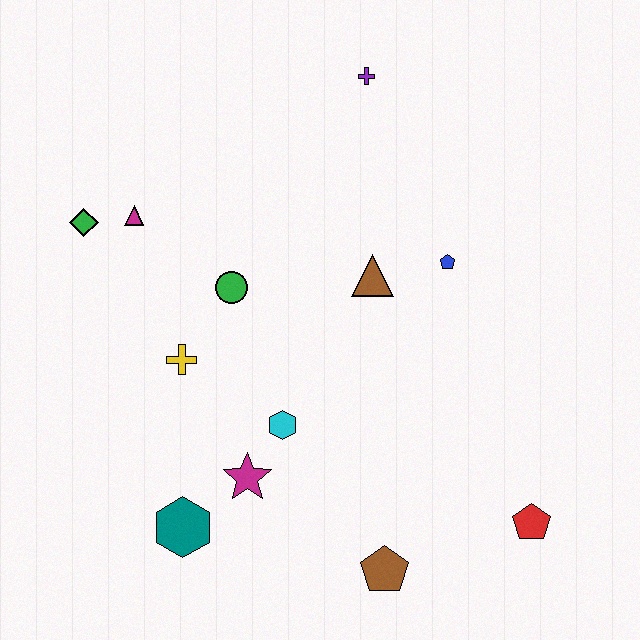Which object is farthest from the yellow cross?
The red pentagon is farthest from the yellow cross.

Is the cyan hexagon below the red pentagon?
No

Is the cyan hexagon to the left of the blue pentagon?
Yes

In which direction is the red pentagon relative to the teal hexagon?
The red pentagon is to the right of the teal hexagon.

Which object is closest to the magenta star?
The cyan hexagon is closest to the magenta star.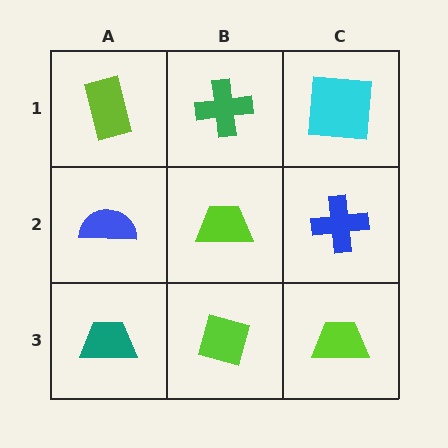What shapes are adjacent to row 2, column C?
A cyan square (row 1, column C), a lime trapezoid (row 3, column C), a lime trapezoid (row 2, column B).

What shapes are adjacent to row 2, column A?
A lime rectangle (row 1, column A), a teal trapezoid (row 3, column A), a lime trapezoid (row 2, column B).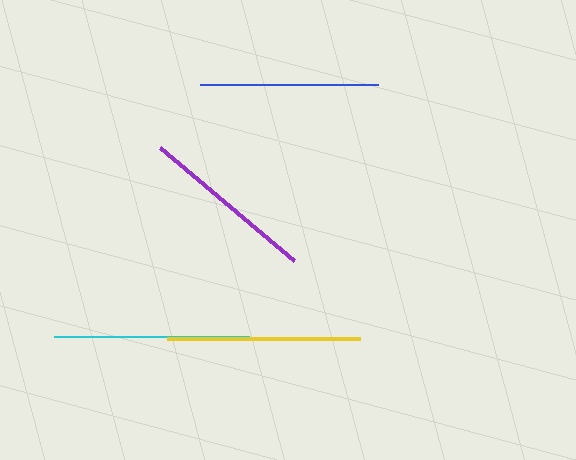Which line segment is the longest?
The cyan line is the longest at approximately 195 pixels.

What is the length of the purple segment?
The purple segment is approximately 175 pixels long.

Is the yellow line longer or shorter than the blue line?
The yellow line is longer than the blue line.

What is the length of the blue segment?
The blue segment is approximately 178 pixels long.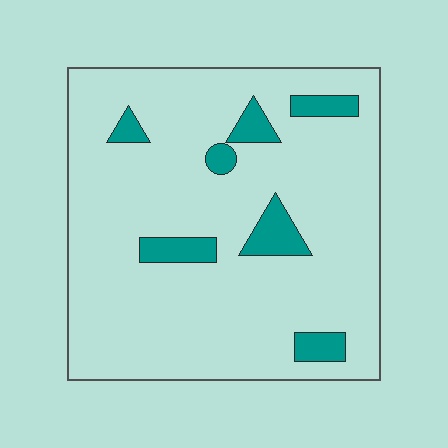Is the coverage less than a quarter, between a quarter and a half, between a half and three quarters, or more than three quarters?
Less than a quarter.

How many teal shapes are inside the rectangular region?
7.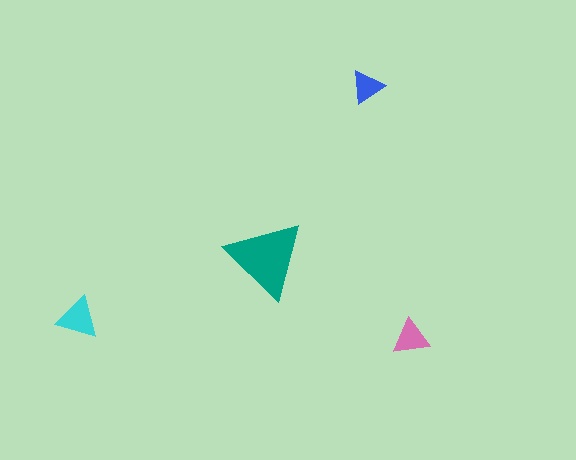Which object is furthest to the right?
The pink triangle is rightmost.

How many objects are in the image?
There are 4 objects in the image.